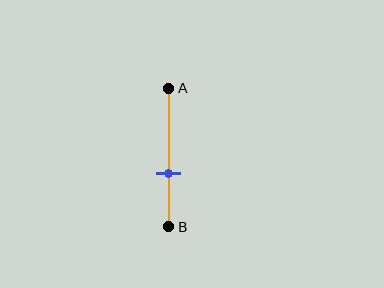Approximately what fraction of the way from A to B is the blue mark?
The blue mark is approximately 60% of the way from A to B.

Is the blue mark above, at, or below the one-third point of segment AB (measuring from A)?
The blue mark is below the one-third point of segment AB.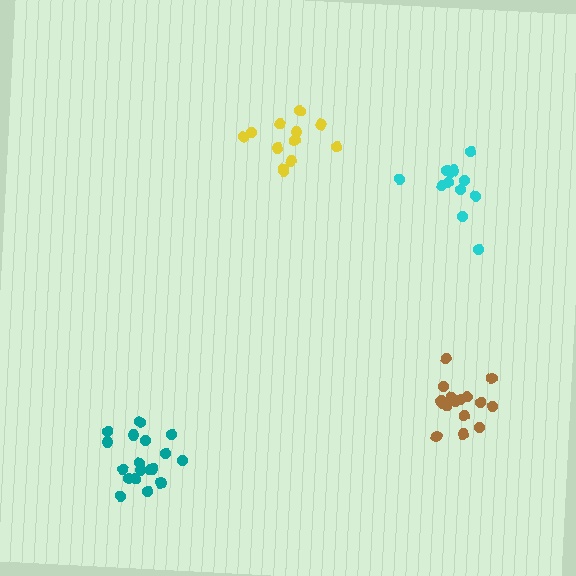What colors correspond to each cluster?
The clusters are colored: teal, cyan, brown, yellow.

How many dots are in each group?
Group 1: 18 dots, Group 2: 12 dots, Group 3: 16 dots, Group 4: 12 dots (58 total).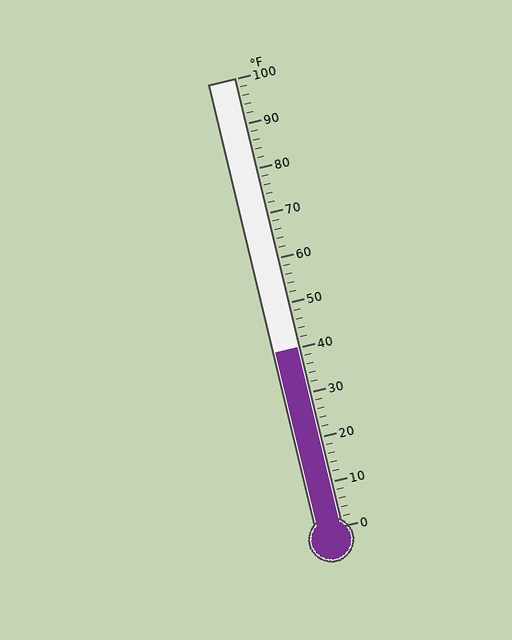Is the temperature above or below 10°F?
The temperature is above 10°F.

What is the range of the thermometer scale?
The thermometer scale ranges from 0°F to 100°F.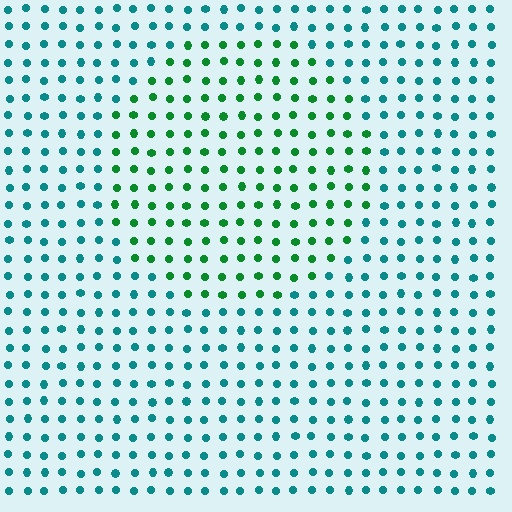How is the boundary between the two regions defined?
The boundary is defined purely by a slight shift in hue (about 44 degrees). Spacing, size, and orientation are identical on both sides.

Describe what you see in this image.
The image is filled with small teal elements in a uniform arrangement. A circle-shaped region is visible where the elements are tinted to a slightly different hue, forming a subtle color boundary.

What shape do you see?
I see a circle.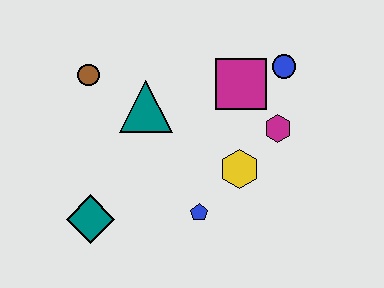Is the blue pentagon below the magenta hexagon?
Yes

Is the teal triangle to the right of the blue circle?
No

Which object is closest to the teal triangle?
The brown circle is closest to the teal triangle.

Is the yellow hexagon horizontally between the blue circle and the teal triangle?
Yes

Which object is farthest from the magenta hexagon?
The teal diamond is farthest from the magenta hexagon.